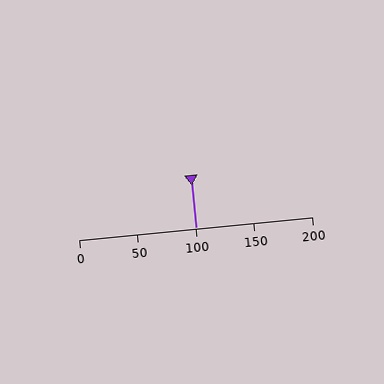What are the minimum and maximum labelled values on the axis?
The axis runs from 0 to 200.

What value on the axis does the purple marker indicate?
The marker indicates approximately 100.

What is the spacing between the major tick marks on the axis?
The major ticks are spaced 50 apart.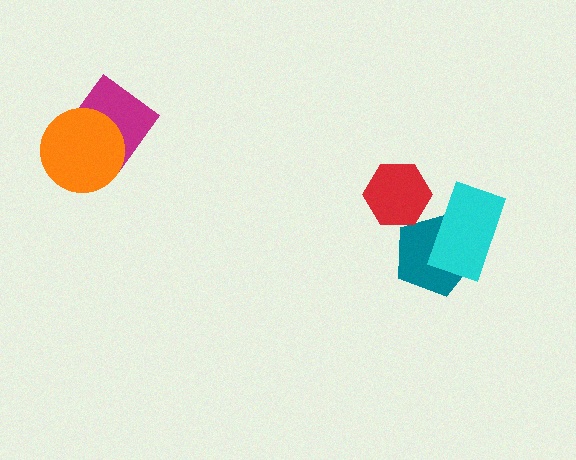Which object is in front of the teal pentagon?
The cyan rectangle is in front of the teal pentagon.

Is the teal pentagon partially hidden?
Yes, it is partially covered by another shape.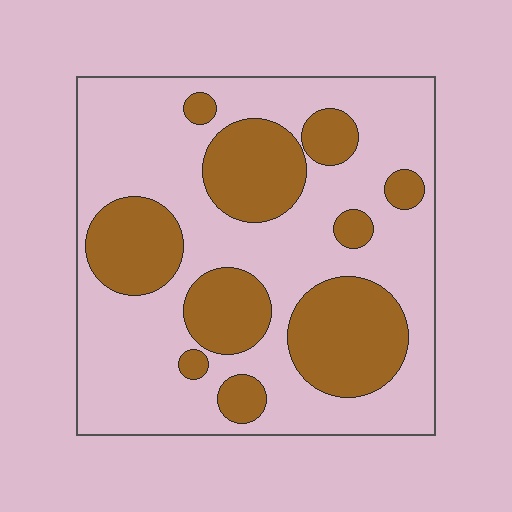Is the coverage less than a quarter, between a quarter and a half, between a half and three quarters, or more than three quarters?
Between a quarter and a half.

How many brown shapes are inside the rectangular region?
10.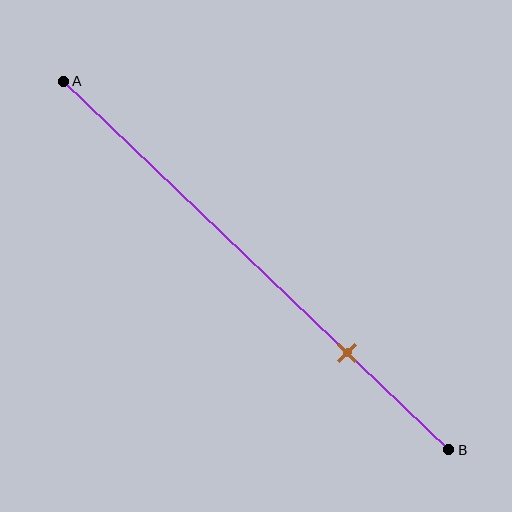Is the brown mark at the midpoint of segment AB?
No, the mark is at about 75% from A, not at the 50% midpoint.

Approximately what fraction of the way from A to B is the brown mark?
The brown mark is approximately 75% of the way from A to B.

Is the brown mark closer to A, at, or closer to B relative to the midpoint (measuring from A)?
The brown mark is closer to point B than the midpoint of segment AB.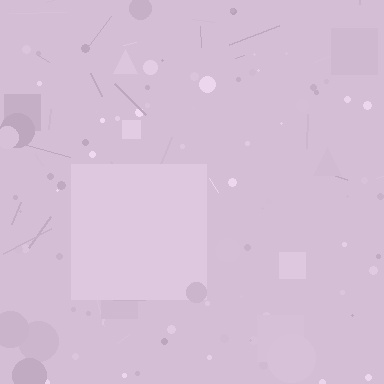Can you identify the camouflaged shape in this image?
The camouflaged shape is a square.